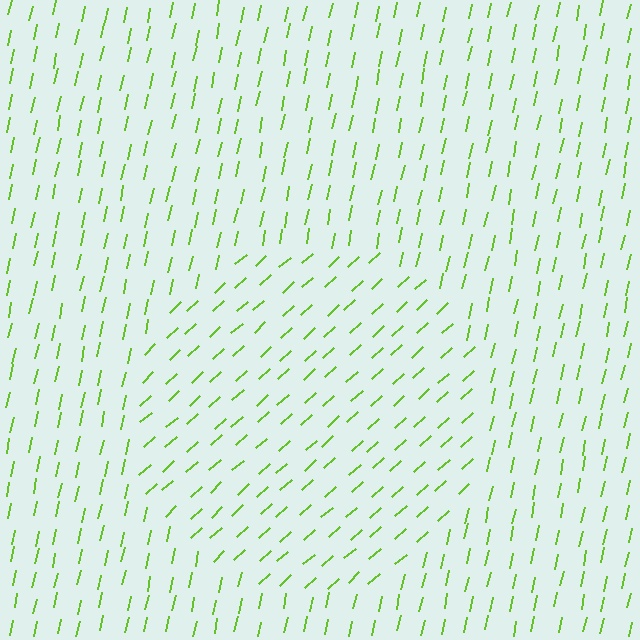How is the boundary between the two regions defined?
The boundary is defined purely by a change in line orientation (approximately 35 degrees difference). All lines are the same color and thickness.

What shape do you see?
I see a circle.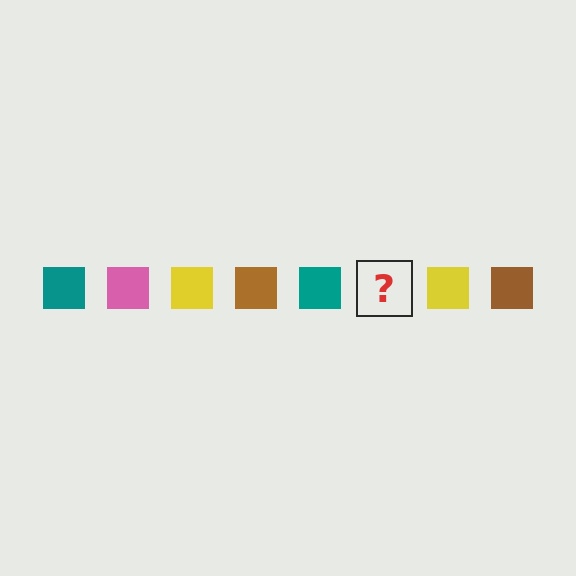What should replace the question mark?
The question mark should be replaced with a pink square.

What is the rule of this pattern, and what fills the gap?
The rule is that the pattern cycles through teal, pink, yellow, brown squares. The gap should be filled with a pink square.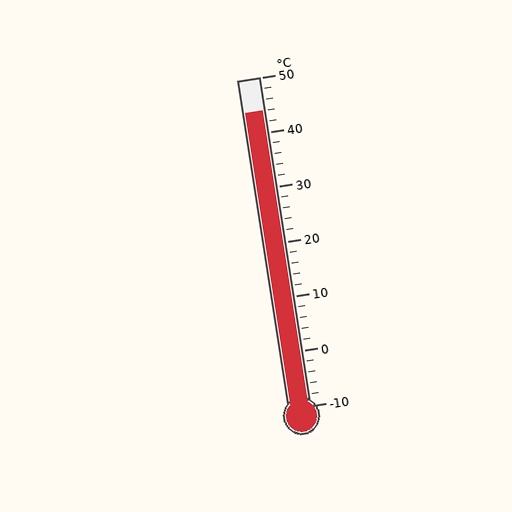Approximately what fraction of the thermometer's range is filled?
The thermometer is filled to approximately 90% of its range.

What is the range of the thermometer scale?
The thermometer scale ranges from -10°C to 50°C.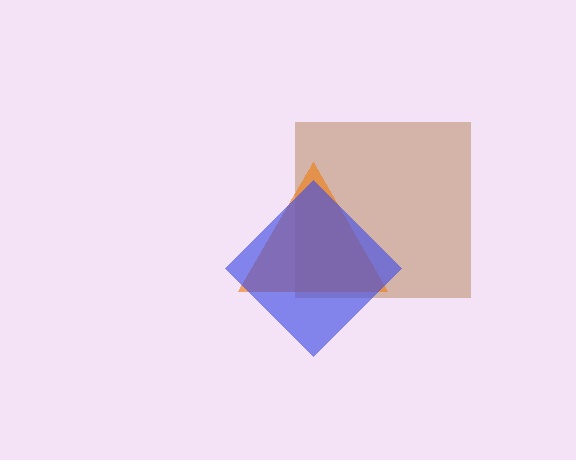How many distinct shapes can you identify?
There are 3 distinct shapes: a brown square, an orange triangle, a blue diamond.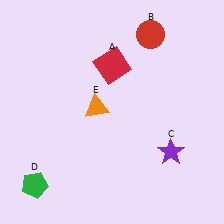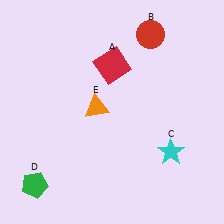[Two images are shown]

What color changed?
The star (C) changed from purple in Image 1 to cyan in Image 2.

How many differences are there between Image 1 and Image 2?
There is 1 difference between the two images.